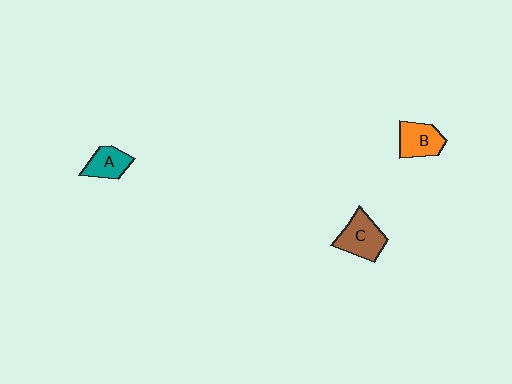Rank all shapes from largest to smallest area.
From largest to smallest: C (brown), B (orange), A (teal).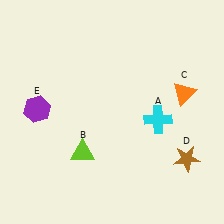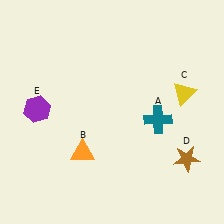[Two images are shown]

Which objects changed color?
A changed from cyan to teal. B changed from lime to orange. C changed from orange to yellow.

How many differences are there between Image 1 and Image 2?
There are 3 differences between the two images.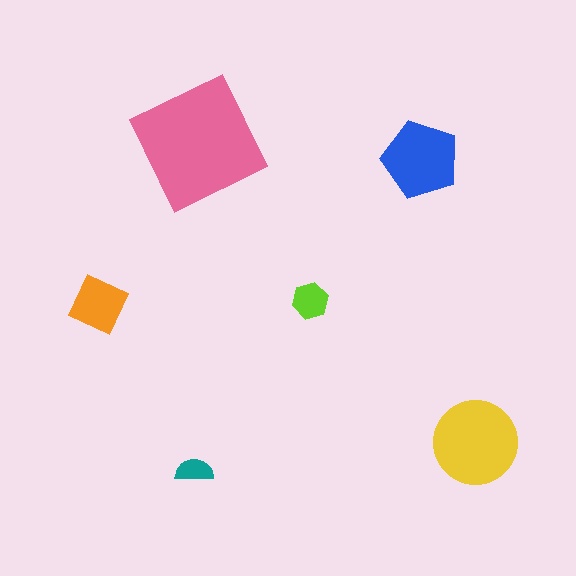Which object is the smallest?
The teal semicircle.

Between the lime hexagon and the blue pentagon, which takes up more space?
The blue pentagon.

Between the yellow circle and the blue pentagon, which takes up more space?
The yellow circle.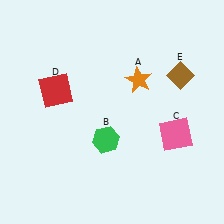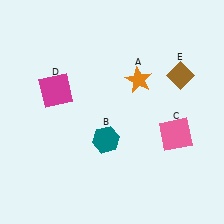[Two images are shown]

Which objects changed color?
B changed from green to teal. D changed from red to magenta.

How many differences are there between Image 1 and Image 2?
There are 2 differences between the two images.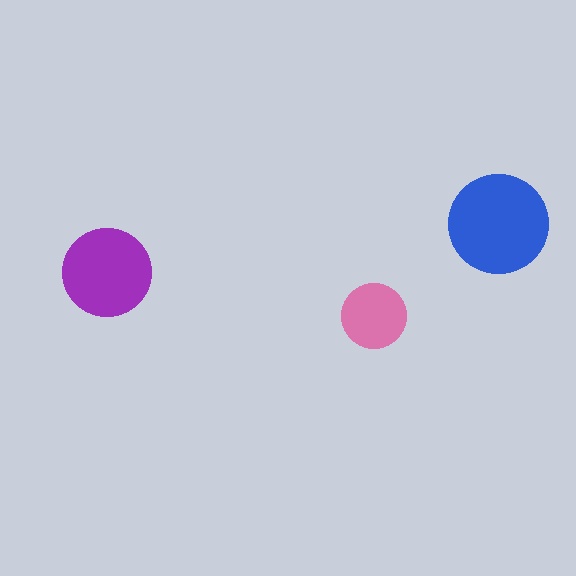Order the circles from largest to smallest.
the blue one, the purple one, the pink one.